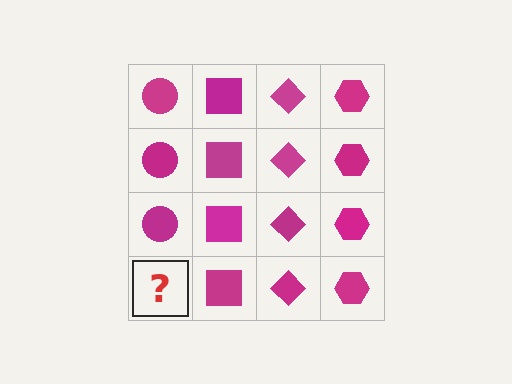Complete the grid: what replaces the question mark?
The question mark should be replaced with a magenta circle.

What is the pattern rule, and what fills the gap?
The rule is that each column has a consistent shape. The gap should be filled with a magenta circle.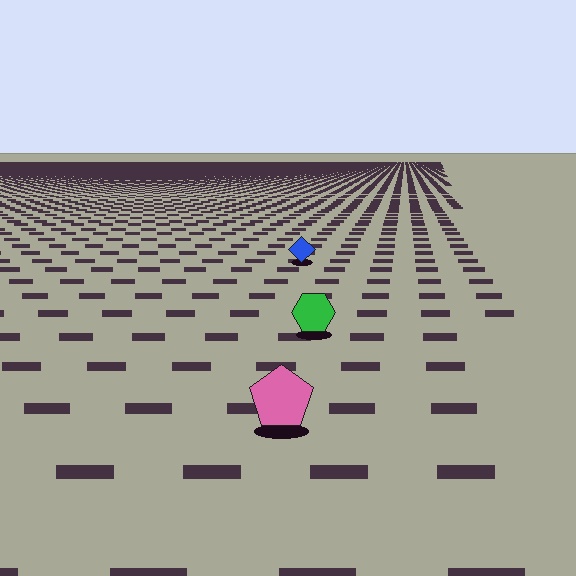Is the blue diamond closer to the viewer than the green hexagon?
No. The green hexagon is closer — you can tell from the texture gradient: the ground texture is coarser near it.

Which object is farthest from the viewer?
The blue diamond is farthest from the viewer. It appears smaller and the ground texture around it is denser.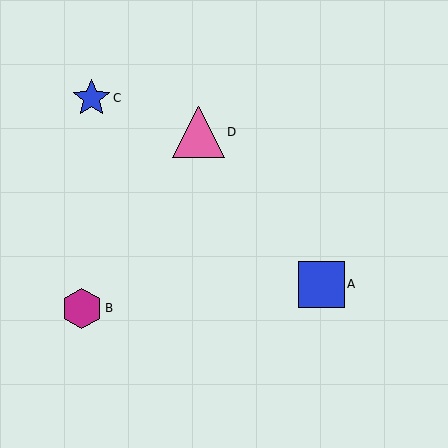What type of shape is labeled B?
Shape B is a magenta hexagon.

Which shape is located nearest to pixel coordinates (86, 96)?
The blue star (labeled C) at (91, 98) is nearest to that location.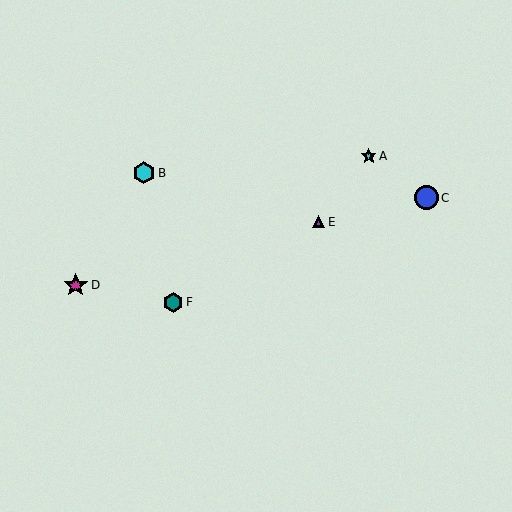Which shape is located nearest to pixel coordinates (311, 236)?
The purple triangle (labeled E) at (319, 222) is nearest to that location.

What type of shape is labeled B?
Shape B is a cyan hexagon.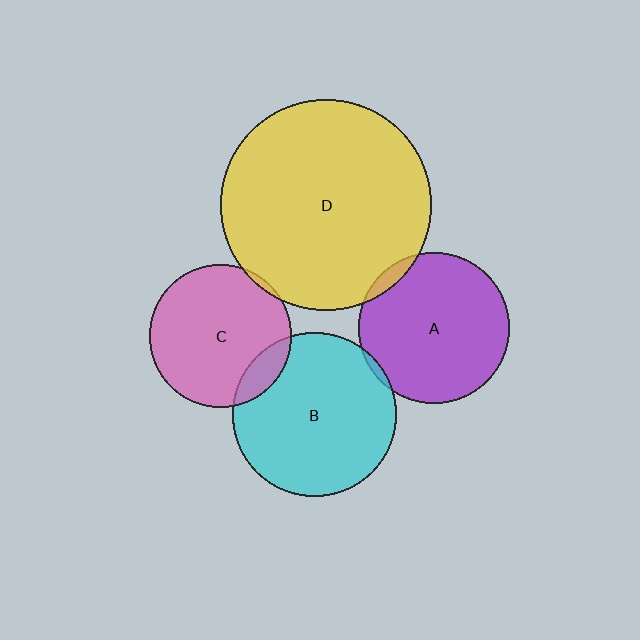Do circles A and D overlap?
Yes.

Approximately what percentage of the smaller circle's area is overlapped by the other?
Approximately 5%.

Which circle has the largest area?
Circle D (yellow).